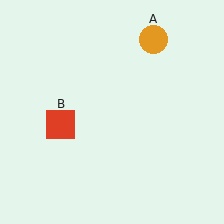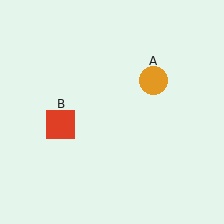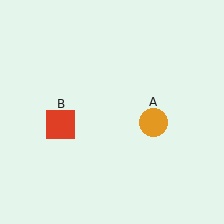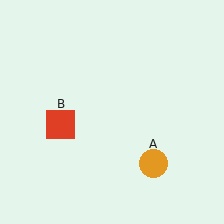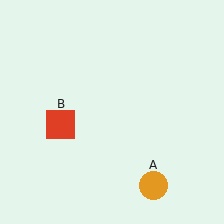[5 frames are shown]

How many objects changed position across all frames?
1 object changed position: orange circle (object A).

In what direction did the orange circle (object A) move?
The orange circle (object A) moved down.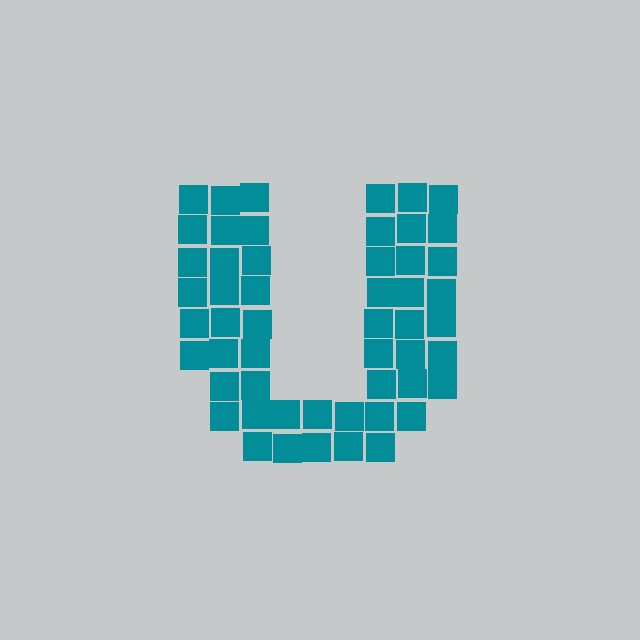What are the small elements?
The small elements are squares.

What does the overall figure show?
The overall figure shows the letter U.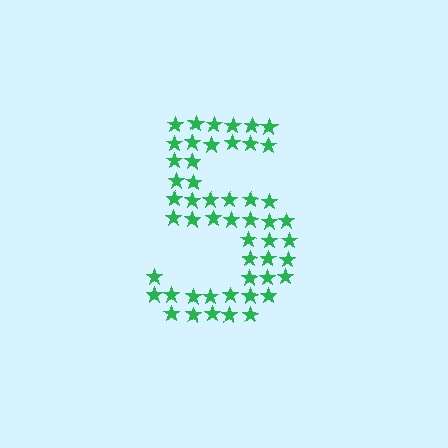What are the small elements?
The small elements are stars.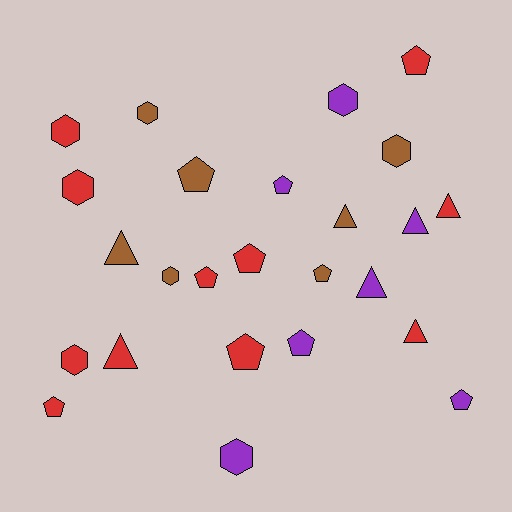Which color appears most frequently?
Red, with 11 objects.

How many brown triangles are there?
There are 2 brown triangles.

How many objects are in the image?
There are 25 objects.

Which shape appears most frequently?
Pentagon, with 10 objects.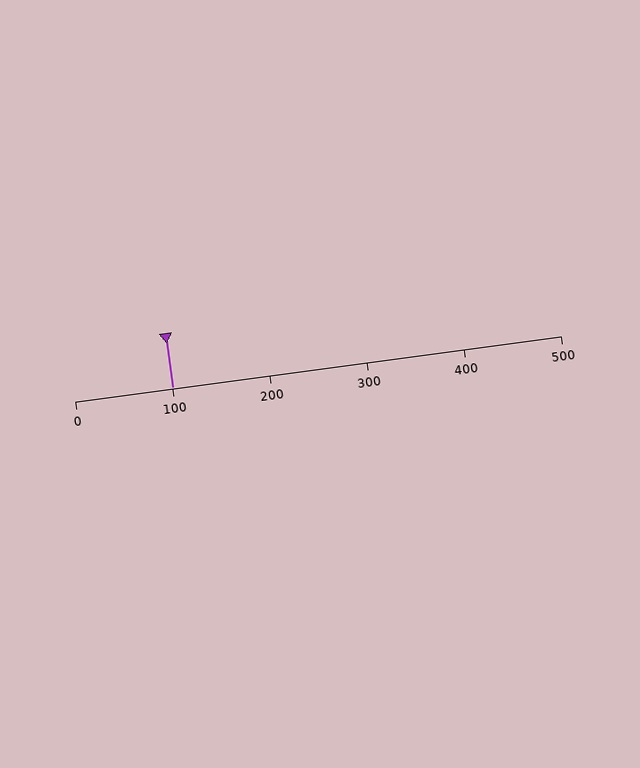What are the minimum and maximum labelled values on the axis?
The axis runs from 0 to 500.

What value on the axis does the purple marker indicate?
The marker indicates approximately 100.